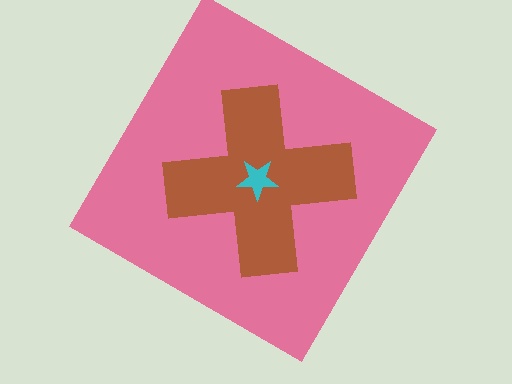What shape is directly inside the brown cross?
The cyan star.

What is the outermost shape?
The pink diamond.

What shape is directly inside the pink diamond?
The brown cross.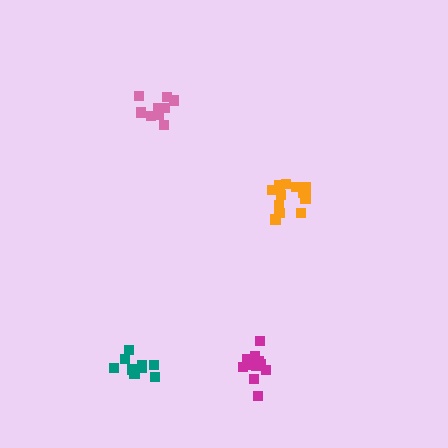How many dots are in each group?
Group 1: 14 dots, Group 2: 9 dots, Group 3: 9 dots, Group 4: 12 dots (44 total).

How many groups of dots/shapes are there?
There are 4 groups.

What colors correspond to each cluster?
The clusters are colored: orange, pink, teal, magenta.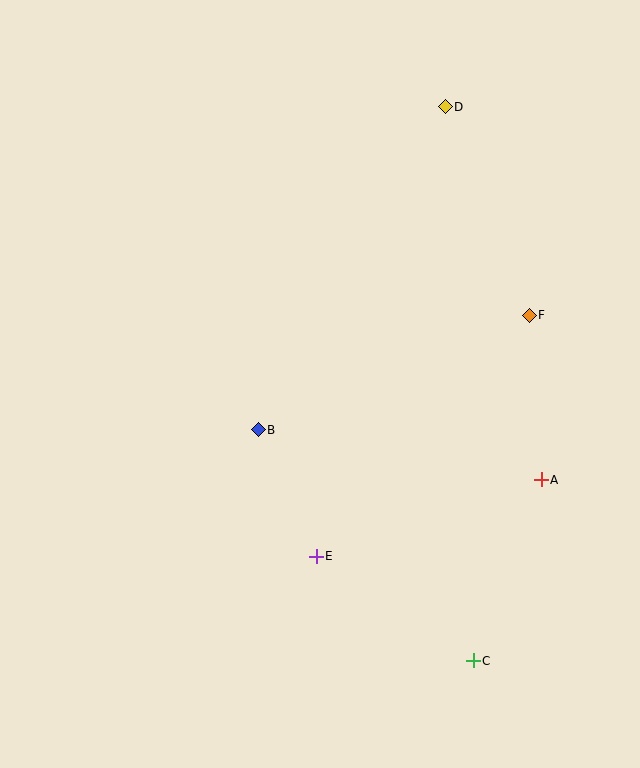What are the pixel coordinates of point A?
Point A is at (541, 480).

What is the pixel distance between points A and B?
The distance between A and B is 287 pixels.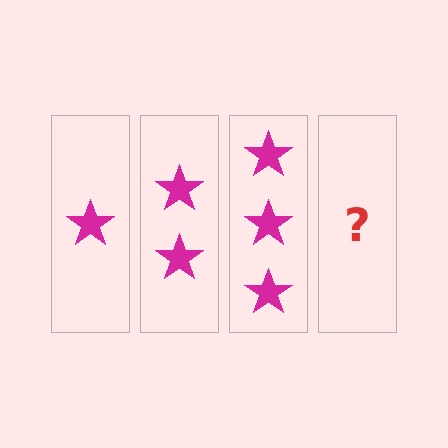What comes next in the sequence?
The next element should be 4 stars.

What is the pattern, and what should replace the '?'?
The pattern is that each step adds one more star. The '?' should be 4 stars.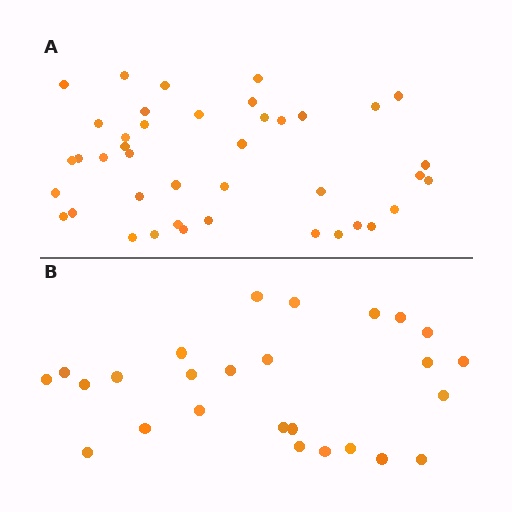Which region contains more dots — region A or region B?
Region A (the top region) has more dots.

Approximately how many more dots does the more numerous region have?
Region A has approximately 15 more dots than region B.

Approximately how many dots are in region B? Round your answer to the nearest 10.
About 30 dots. (The exact count is 26, which rounds to 30.)